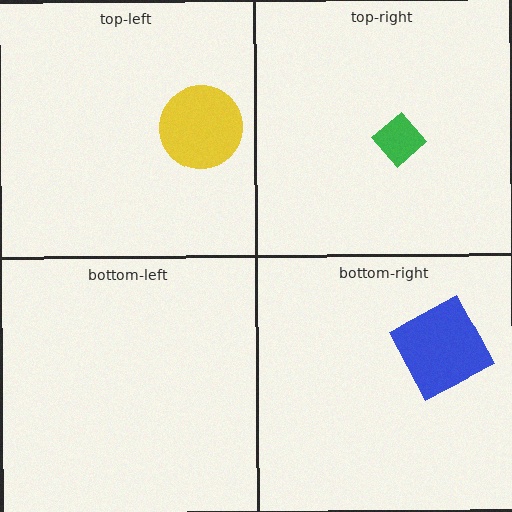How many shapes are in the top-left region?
1.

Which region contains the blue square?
The bottom-right region.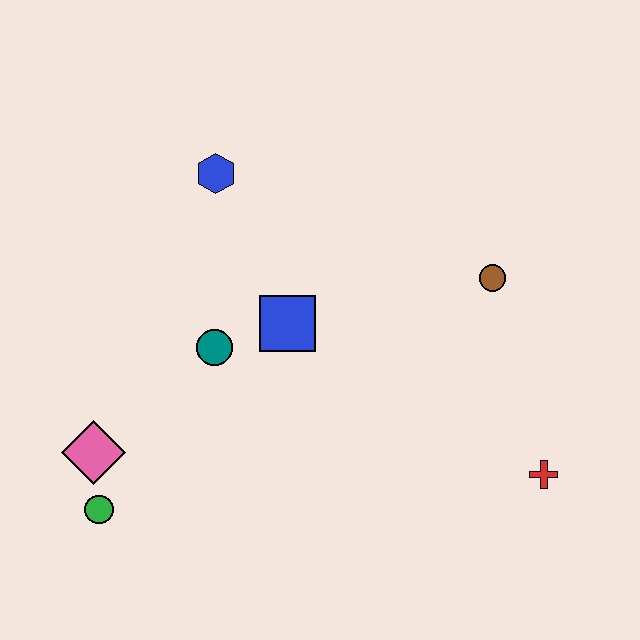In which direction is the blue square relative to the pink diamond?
The blue square is to the right of the pink diamond.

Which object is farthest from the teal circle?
The red cross is farthest from the teal circle.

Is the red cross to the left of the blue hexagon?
No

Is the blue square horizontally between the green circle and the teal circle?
No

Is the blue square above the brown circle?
No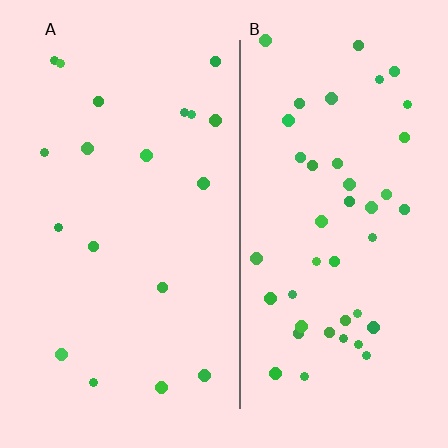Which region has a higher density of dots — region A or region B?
B (the right).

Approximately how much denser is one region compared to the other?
Approximately 2.3× — region B over region A.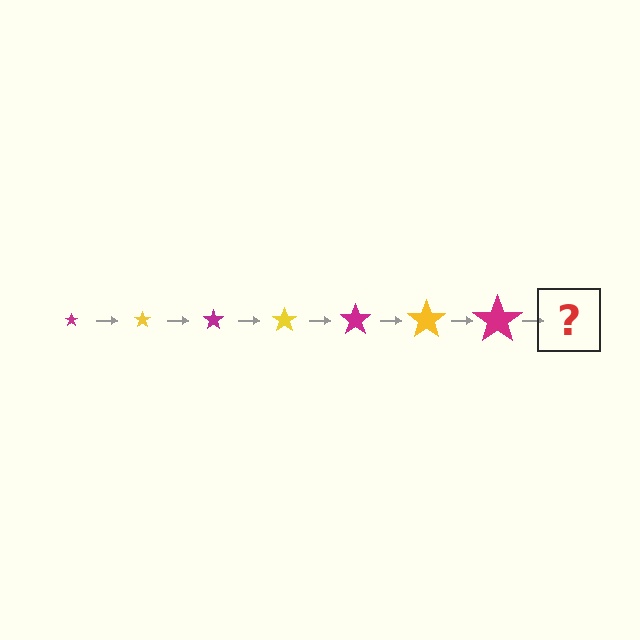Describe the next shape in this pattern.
It should be a yellow star, larger than the previous one.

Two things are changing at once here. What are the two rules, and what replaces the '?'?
The two rules are that the star grows larger each step and the color cycles through magenta and yellow. The '?' should be a yellow star, larger than the previous one.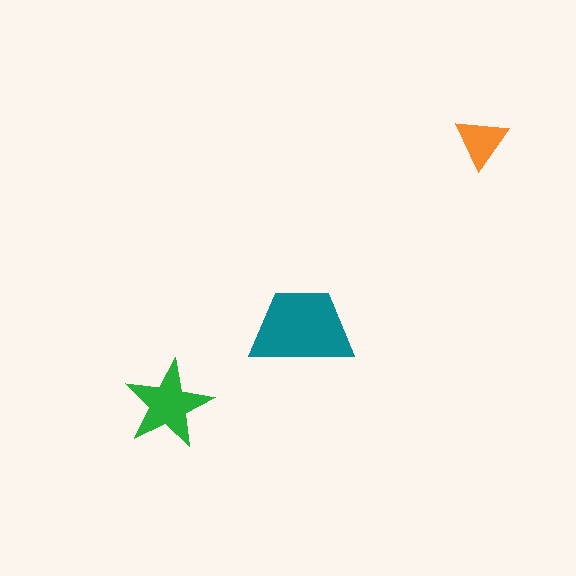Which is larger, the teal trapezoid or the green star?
The teal trapezoid.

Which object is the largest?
The teal trapezoid.